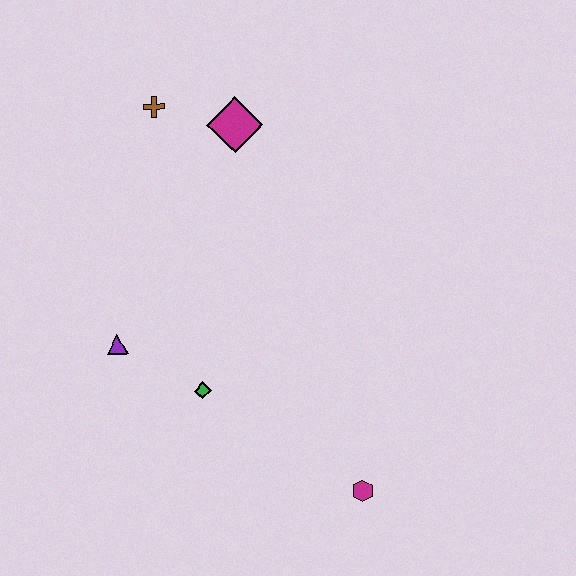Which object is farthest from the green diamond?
The brown cross is farthest from the green diamond.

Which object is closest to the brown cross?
The magenta diamond is closest to the brown cross.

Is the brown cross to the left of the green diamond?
Yes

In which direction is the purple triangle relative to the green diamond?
The purple triangle is to the left of the green diamond.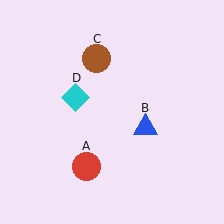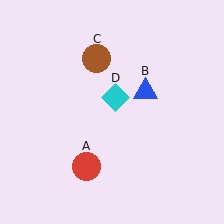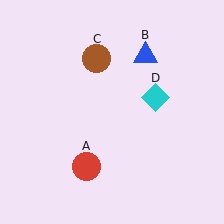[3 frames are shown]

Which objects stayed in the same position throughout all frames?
Red circle (object A) and brown circle (object C) remained stationary.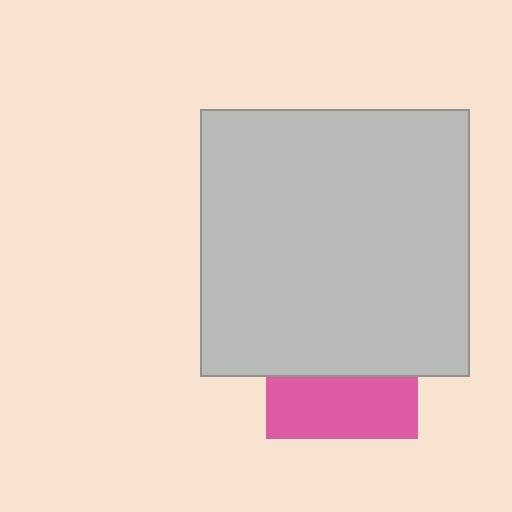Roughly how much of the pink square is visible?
A small part of it is visible (roughly 41%).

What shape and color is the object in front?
The object in front is a light gray rectangle.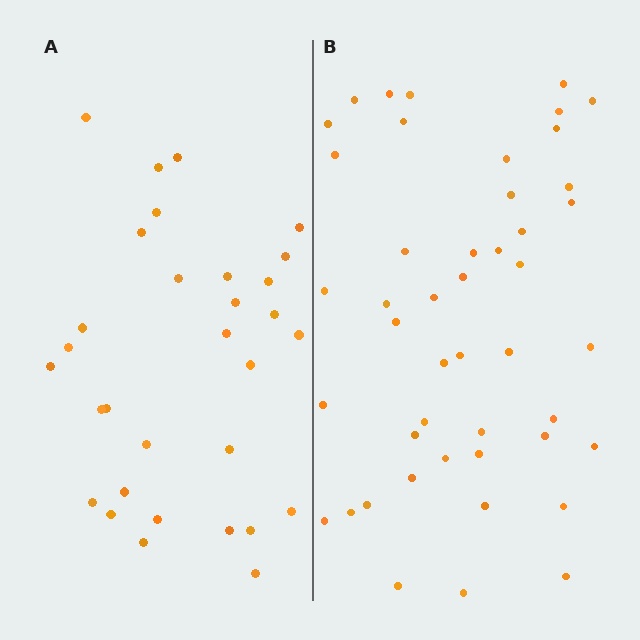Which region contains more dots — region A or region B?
Region B (the right region) has more dots.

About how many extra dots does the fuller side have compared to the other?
Region B has approximately 15 more dots than region A.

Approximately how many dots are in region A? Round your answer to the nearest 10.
About 30 dots. (The exact count is 31, which rounds to 30.)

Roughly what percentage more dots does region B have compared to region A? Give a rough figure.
About 50% more.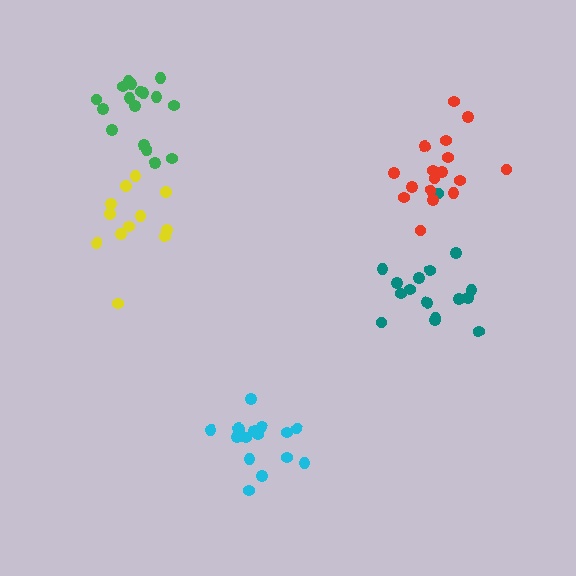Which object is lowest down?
The cyan cluster is bottommost.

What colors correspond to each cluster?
The clusters are colored: yellow, teal, red, green, cyan.